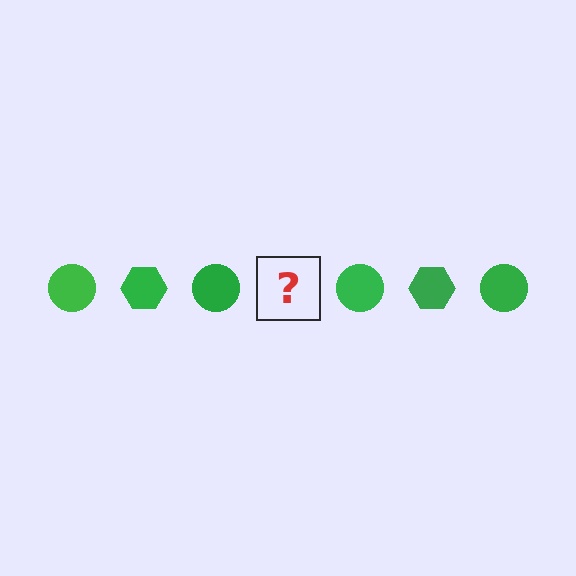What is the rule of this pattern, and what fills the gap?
The rule is that the pattern cycles through circle, hexagon shapes in green. The gap should be filled with a green hexagon.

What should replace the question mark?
The question mark should be replaced with a green hexagon.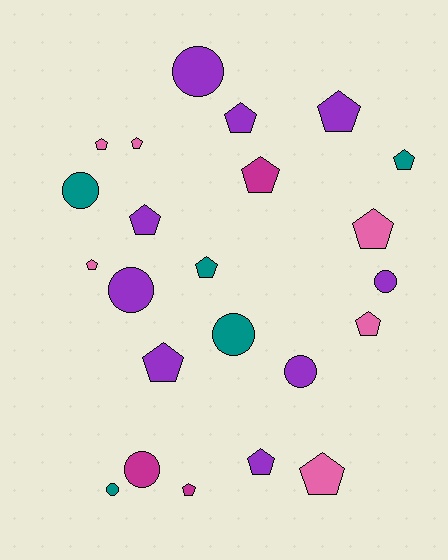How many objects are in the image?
There are 23 objects.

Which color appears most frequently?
Purple, with 9 objects.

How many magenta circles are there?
There is 1 magenta circle.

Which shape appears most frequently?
Pentagon, with 15 objects.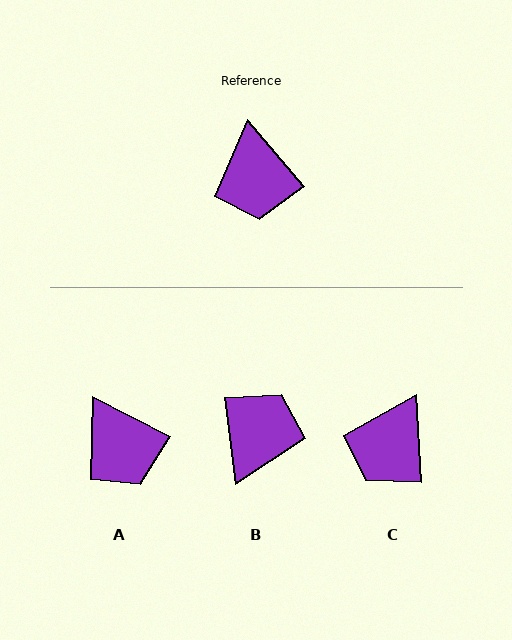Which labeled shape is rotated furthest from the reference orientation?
B, about 146 degrees away.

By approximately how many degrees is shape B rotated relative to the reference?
Approximately 146 degrees counter-clockwise.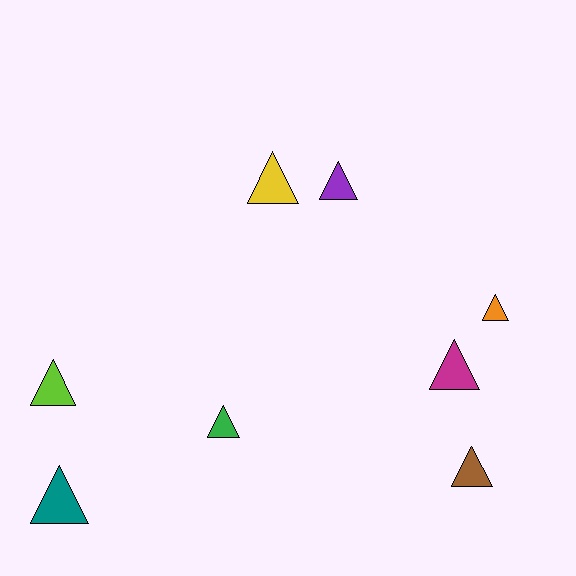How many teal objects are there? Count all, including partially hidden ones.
There is 1 teal object.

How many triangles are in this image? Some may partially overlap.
There are 8 triangles.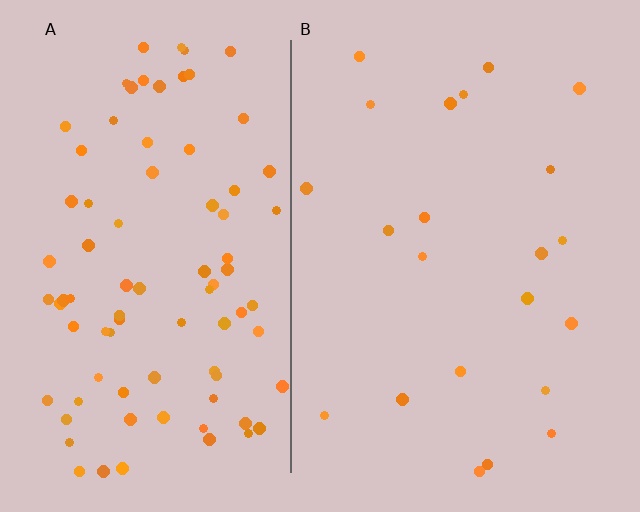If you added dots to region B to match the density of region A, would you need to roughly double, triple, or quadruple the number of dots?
Approximately quadruple.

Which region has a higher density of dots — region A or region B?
A (the left).